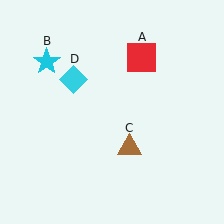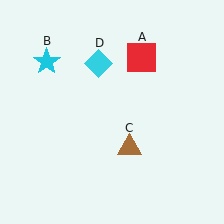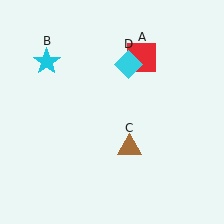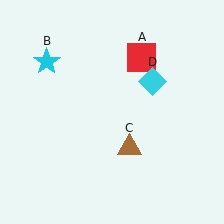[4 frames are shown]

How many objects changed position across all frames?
1 object changed position: cyan diamond (object D).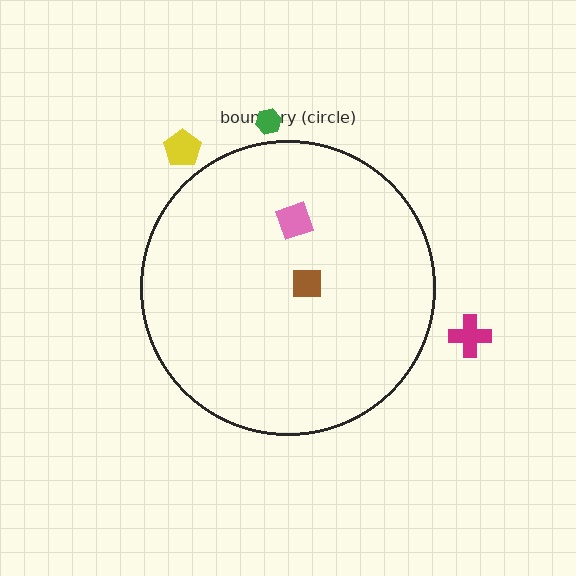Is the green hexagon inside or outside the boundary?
Outside.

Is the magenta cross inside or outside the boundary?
Outside.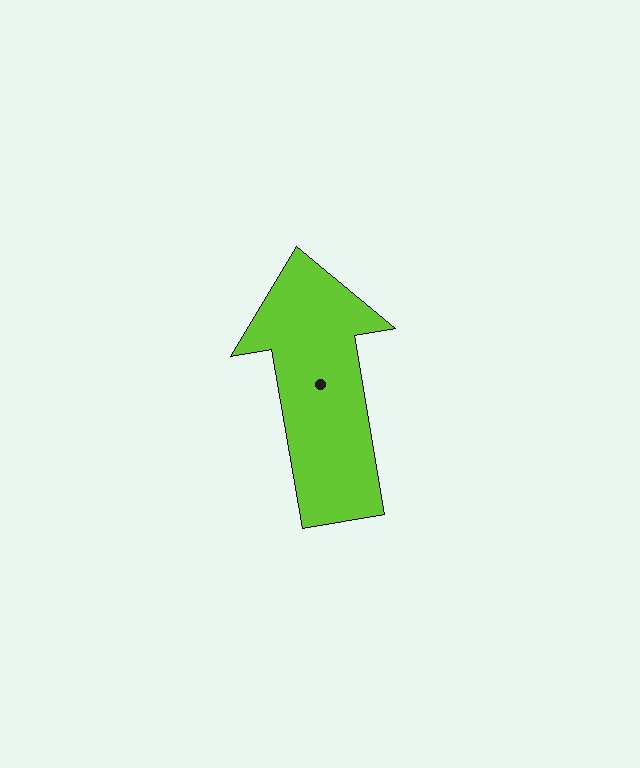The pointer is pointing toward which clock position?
Roughly 12 o'clock.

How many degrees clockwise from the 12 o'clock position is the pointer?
Approximately 350 degrees.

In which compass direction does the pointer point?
North.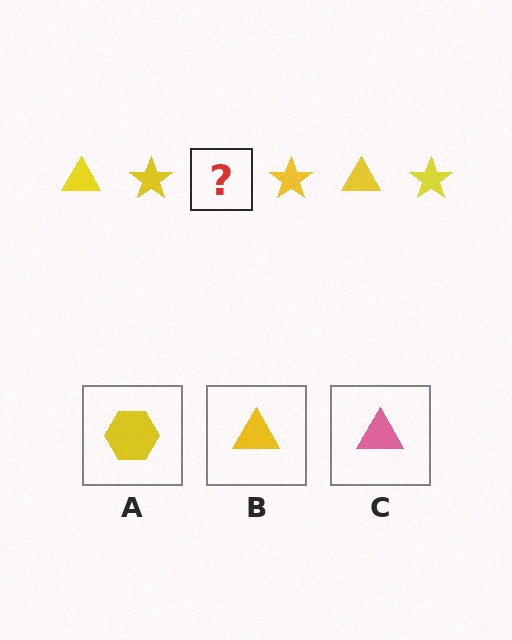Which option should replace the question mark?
Option B.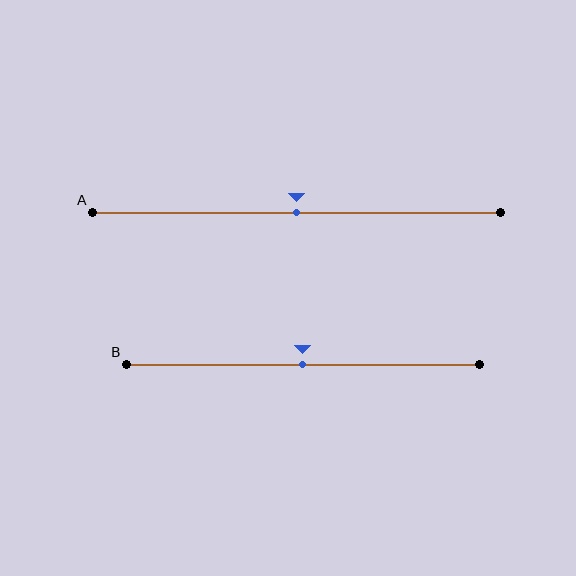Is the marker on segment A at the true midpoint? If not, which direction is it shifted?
Yes, the marker on segment A is at the true midpoint.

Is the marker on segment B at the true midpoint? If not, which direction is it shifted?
Yes, the marker on segment B is at the true midpoint.